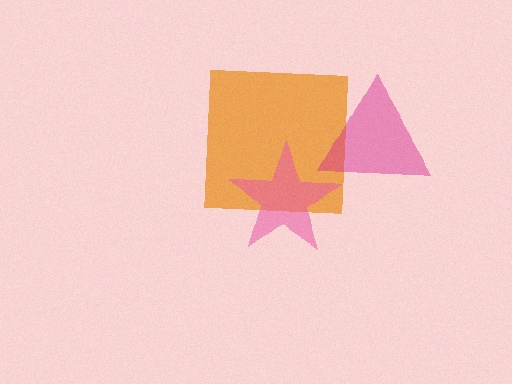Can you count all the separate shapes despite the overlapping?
Yes, there are 3 separate shapes.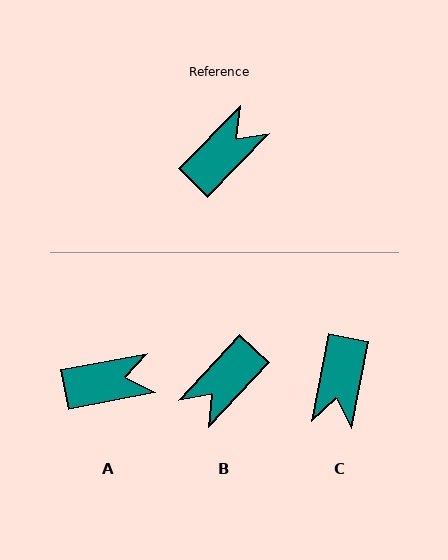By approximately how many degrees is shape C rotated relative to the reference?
Approximately 146 degrees clockwise.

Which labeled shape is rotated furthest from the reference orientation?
B, about 178 degrees away.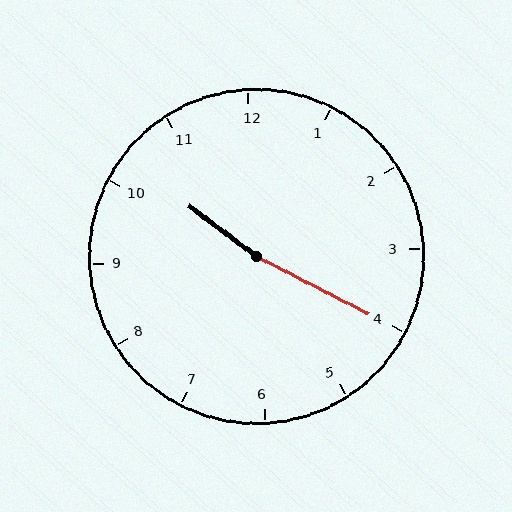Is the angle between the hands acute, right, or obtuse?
It is obtuse.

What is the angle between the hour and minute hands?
Approximately 170 degrees.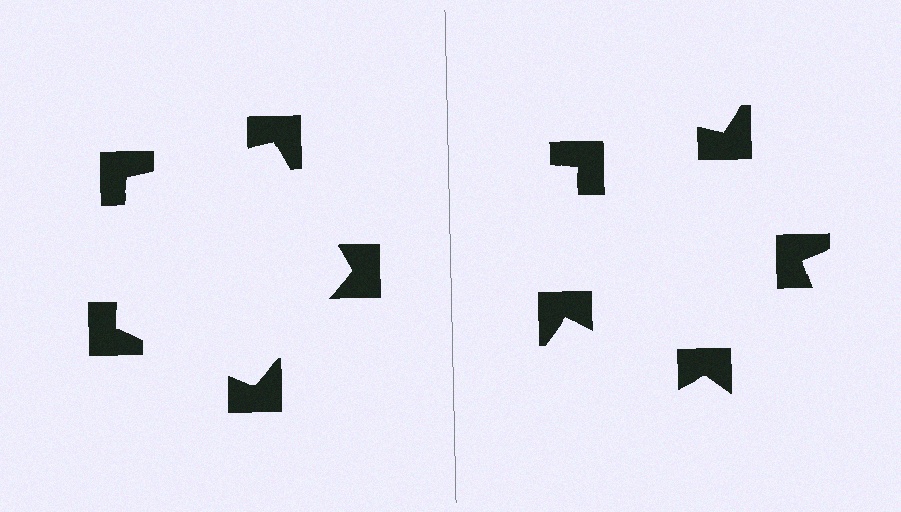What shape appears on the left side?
An illusory pentagon.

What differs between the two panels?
The notched squares are positioned identically on both sides; only the wedge orientations differ. On the left they align to a pentagon; on the right they are misaligned.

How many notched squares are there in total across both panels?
10 — 5 on each side.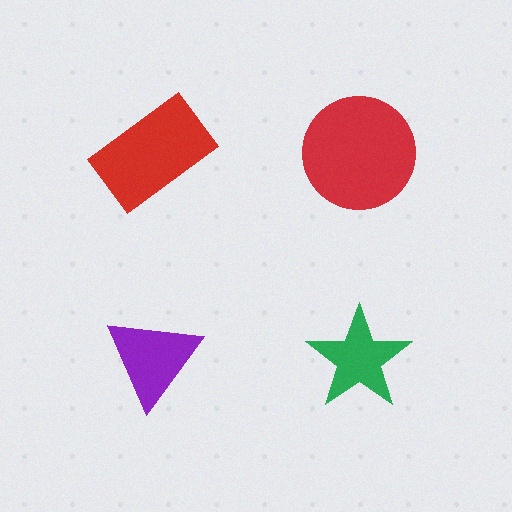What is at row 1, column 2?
A red circle.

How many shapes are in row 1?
2 shapes.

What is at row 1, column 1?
A red rectangle.